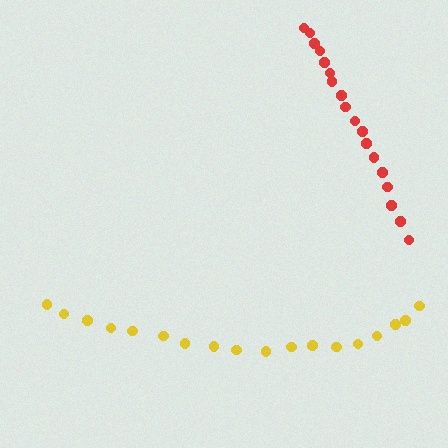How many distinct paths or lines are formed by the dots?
There are 2 distinct paths.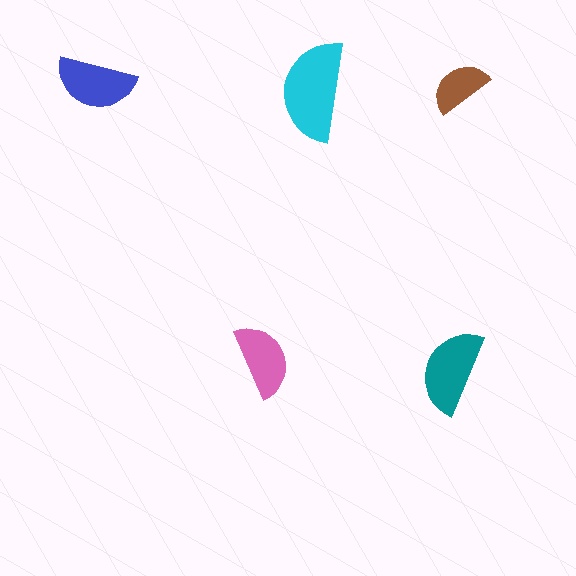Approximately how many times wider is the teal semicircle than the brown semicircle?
About 1.5 times wider.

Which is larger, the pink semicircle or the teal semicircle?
The teal one.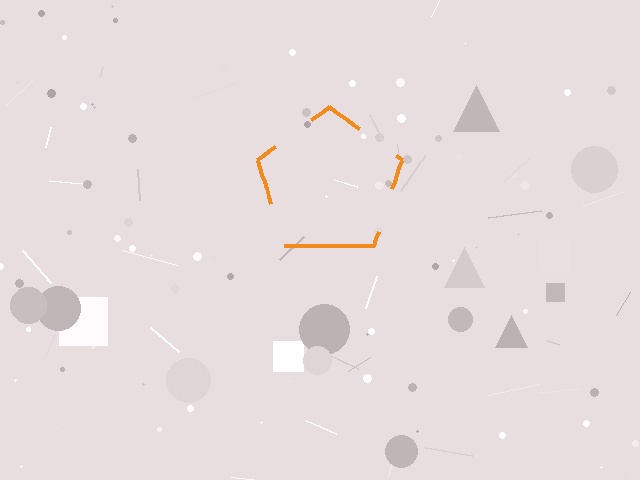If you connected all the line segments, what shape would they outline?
They would outline a pentagon.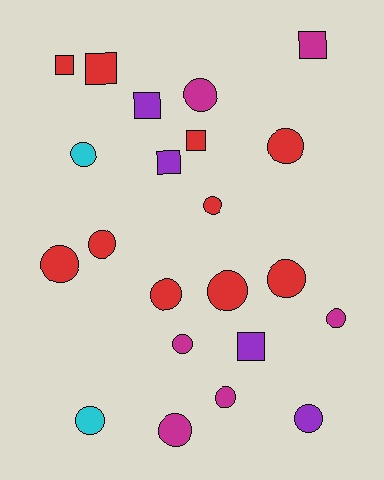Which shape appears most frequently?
Circle, with 15 objects.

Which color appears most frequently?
Red, with 10 objects.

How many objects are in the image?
There are 22 objects.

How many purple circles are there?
There is 1 purple circle.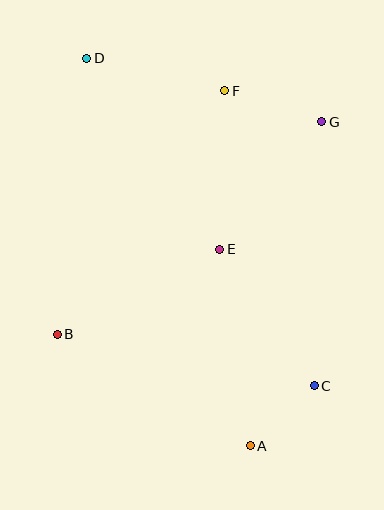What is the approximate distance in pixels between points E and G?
The distance between E and G is approximately 163 pixels.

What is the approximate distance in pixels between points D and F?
The distance between D and F is approximately 142 pixels.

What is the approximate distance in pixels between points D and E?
The distance between D and E is approximately 232 pixels.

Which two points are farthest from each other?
Points A and D are farthest from each other.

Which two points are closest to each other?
Points A and C are closest to each other.